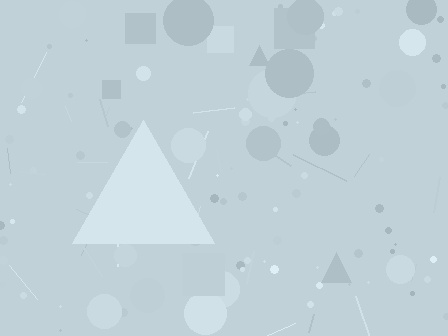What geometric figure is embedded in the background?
A triangle is embedded in the background.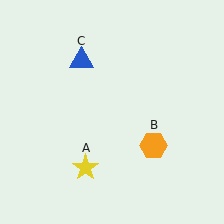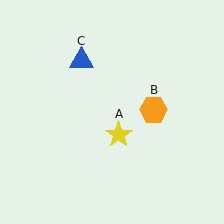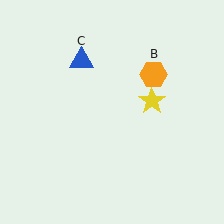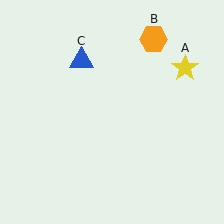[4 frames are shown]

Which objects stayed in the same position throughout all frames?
Blue triangle (object C) remained stationary.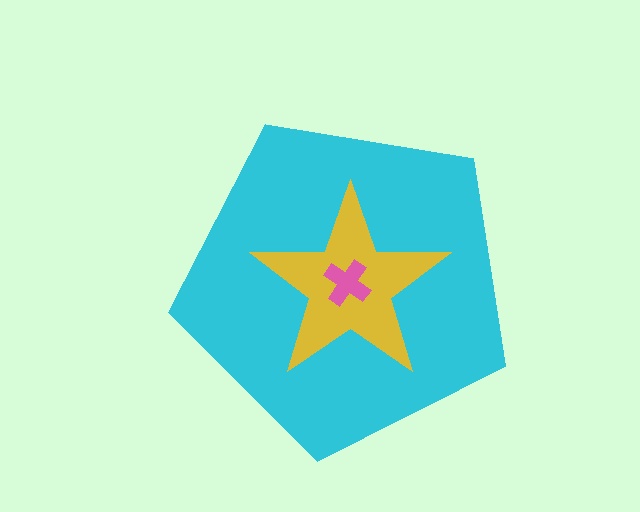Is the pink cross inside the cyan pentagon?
Yes.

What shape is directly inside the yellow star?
The pink cross.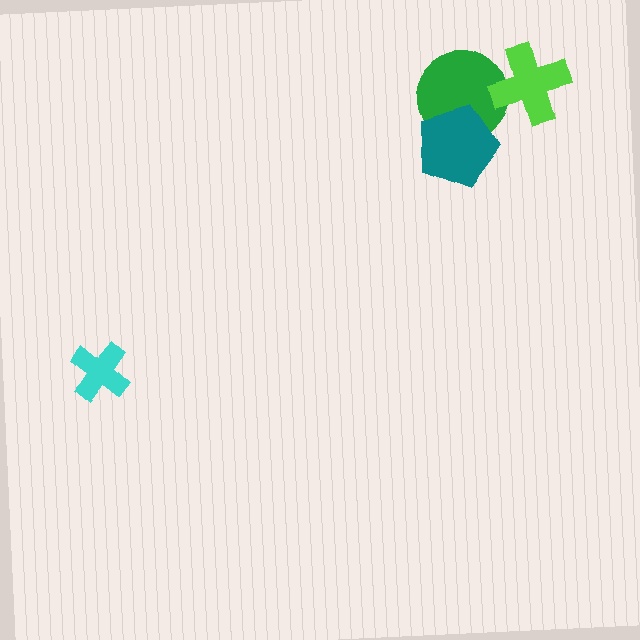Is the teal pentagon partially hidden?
No, no other shape covers it.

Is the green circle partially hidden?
Yes, it is partially covered by another shape.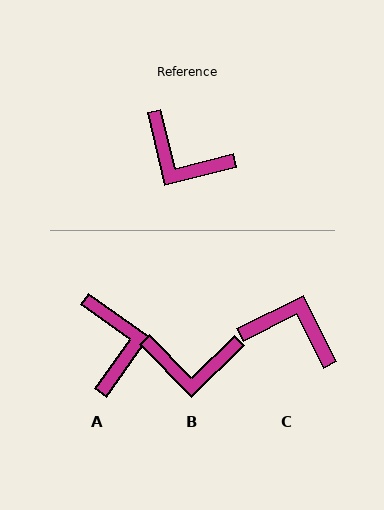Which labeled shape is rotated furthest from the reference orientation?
C, about 167 degrees away.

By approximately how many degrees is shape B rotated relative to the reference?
Approximately 31 degrees counter-clockwise.